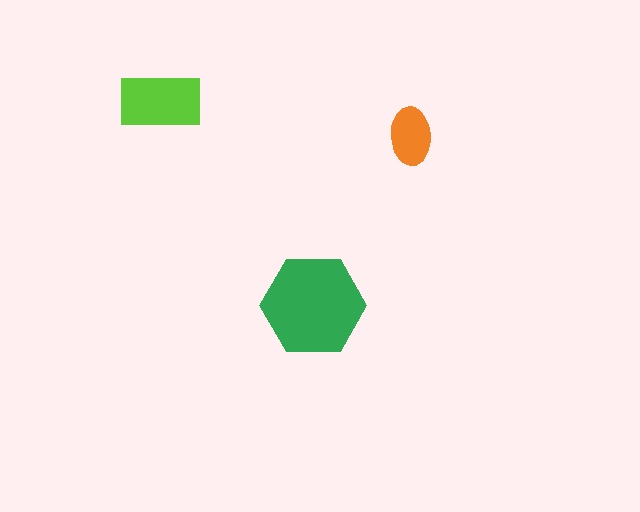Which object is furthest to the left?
The lime rectangle is leftmost.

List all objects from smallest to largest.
The orange ellipse, the lime rectangle, the green hexagon.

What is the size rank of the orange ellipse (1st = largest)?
3rd.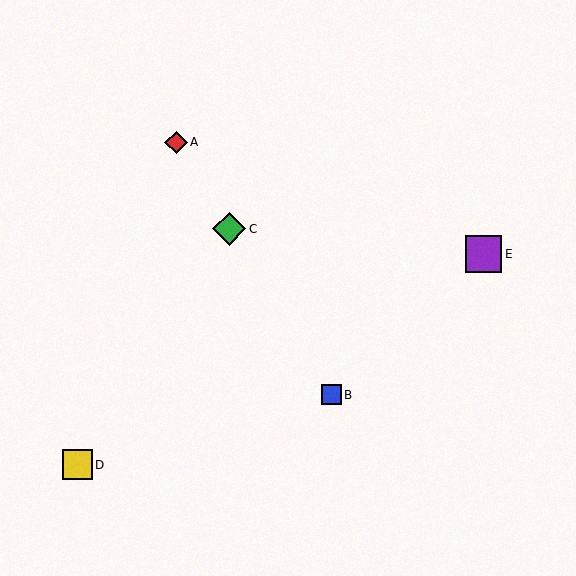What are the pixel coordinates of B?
Object B is at (331, 395).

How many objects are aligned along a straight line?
3 objects (A, B, C) are aligned along a straight line.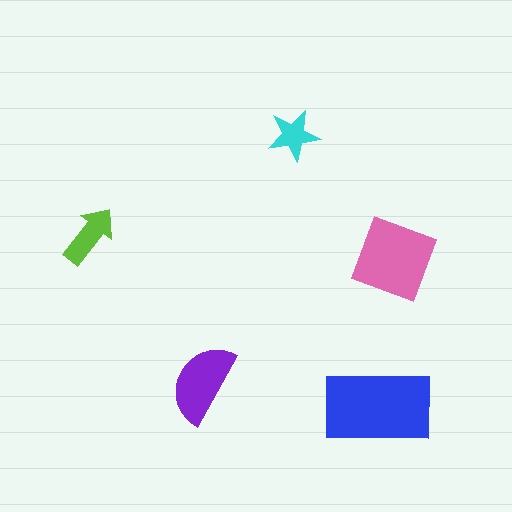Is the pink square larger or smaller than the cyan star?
Larger.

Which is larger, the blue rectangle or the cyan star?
The blue rectangle.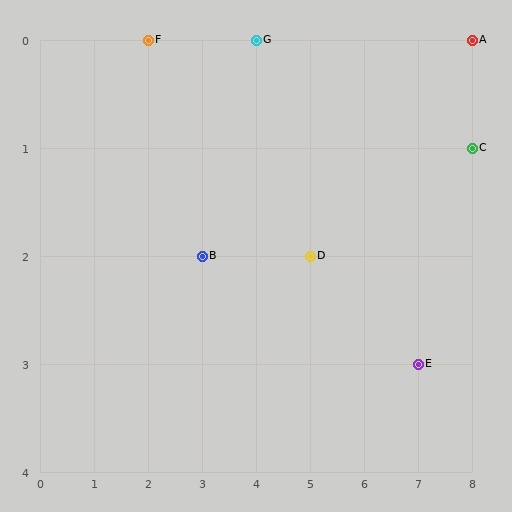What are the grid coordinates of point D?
Point D is at grid coordinates (5, 2).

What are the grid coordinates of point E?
Point E is at grid coordinates (7, 3).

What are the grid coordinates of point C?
Point C is at grid coordinates (8, 1).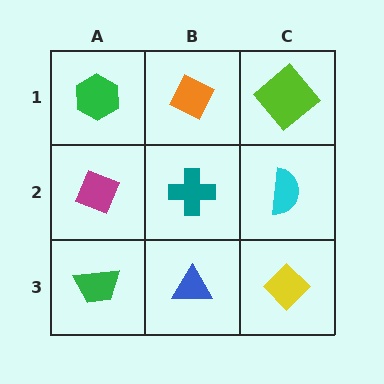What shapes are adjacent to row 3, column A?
A magenta diamond (row 2, column A), a blue triangle (row 3, column B).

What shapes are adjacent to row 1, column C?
A cyan semicircle (row 2, column C), an orange diamond (row 1, column B).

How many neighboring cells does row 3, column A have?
2.